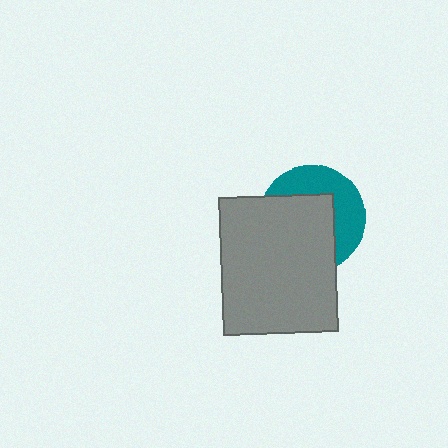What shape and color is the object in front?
The object in front is a gray rectangle.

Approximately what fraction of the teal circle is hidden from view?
Roughly 58% of the teal circle is hidden behind the gray rectangle.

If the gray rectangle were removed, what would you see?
You would see the complete teal circle.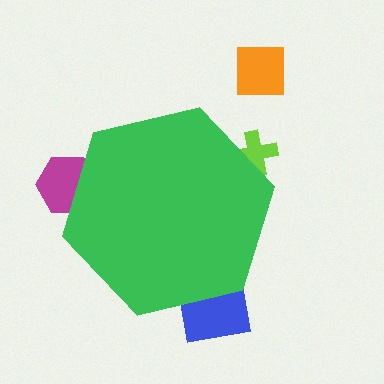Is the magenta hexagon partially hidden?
Yes, the magenta hexagon is partially hidden behind the green hexagon.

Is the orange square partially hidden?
No, the orange square is fully visible.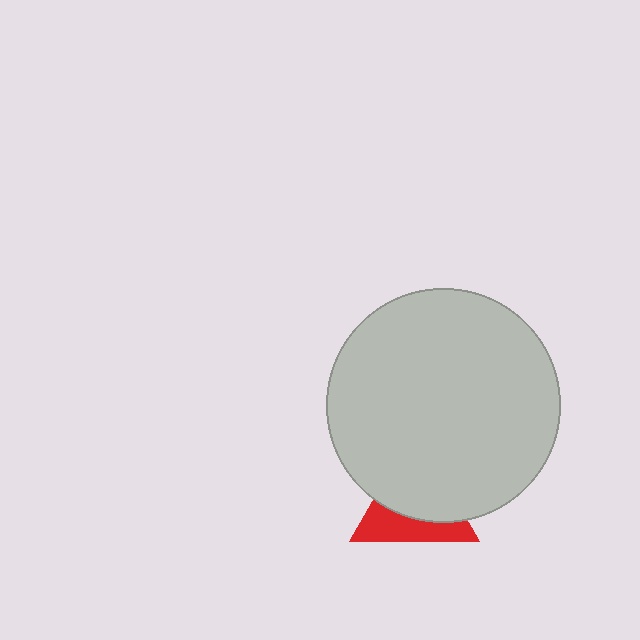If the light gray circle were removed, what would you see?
You would see the complete red triangle.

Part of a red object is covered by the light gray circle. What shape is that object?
It is a triangle.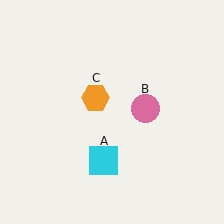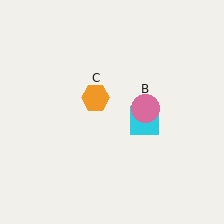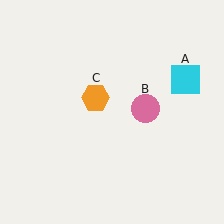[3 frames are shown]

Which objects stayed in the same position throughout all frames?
Pink circle (object B) and orange hexagon (object C) remained stationary.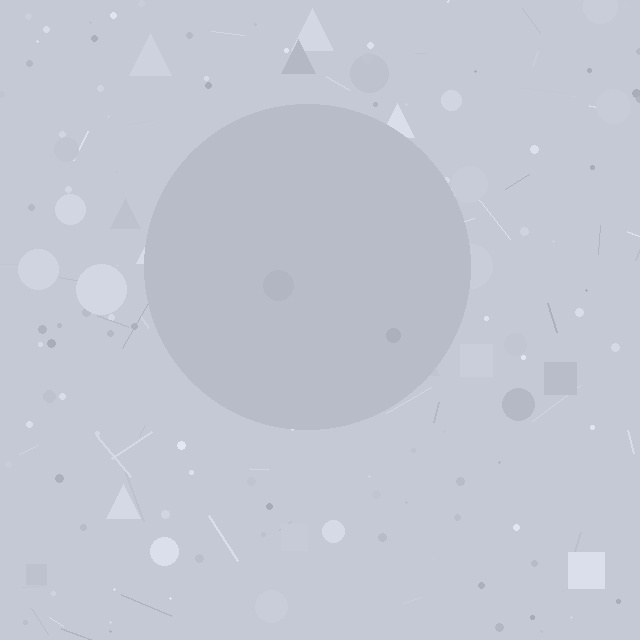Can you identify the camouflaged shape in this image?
The camouflaged shape is a circle.